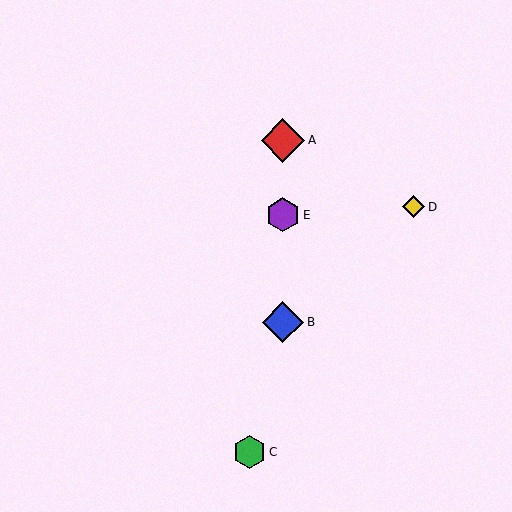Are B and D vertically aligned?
No, B is at x≈283 and D is at x≈414.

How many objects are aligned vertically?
3 objects (A, B, E) are aligned vertically.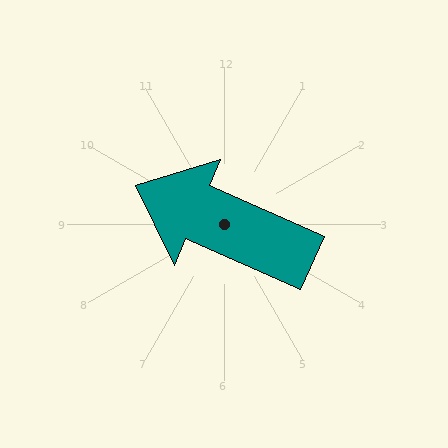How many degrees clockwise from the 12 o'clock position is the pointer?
Approximately 294 degrees.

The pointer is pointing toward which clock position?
Roughly 10 o'clock.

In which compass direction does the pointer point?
Northwest.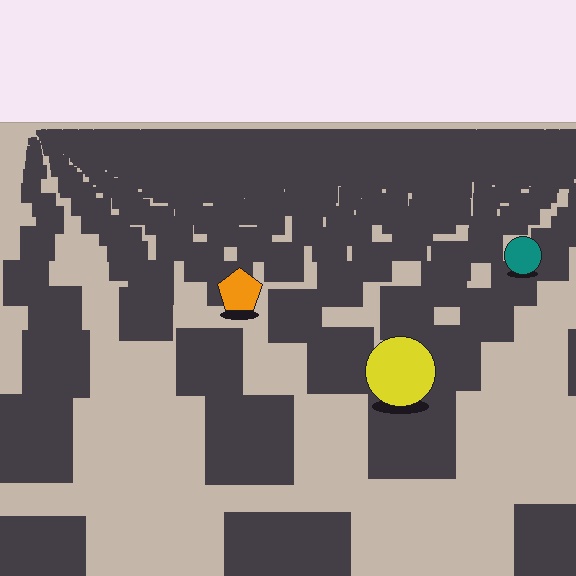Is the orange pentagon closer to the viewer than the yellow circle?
No. The yellow circle is closer — you can tell from the texture gradient: the ground texture is coarser near it.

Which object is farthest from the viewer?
The teal circle is farthest from the viewer. It appears smaller and the ground texture around it is denser.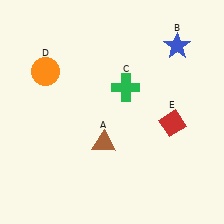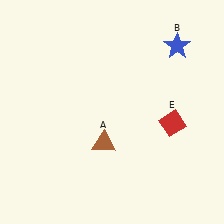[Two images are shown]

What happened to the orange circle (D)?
The orange circle (D) was removed in Image 2. It was in the top-left area of Image 1.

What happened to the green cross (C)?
The green cross (C) was removed in Image 2. It was in the top-right area of Image 1.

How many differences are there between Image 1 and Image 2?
There are 2 differences between the two images.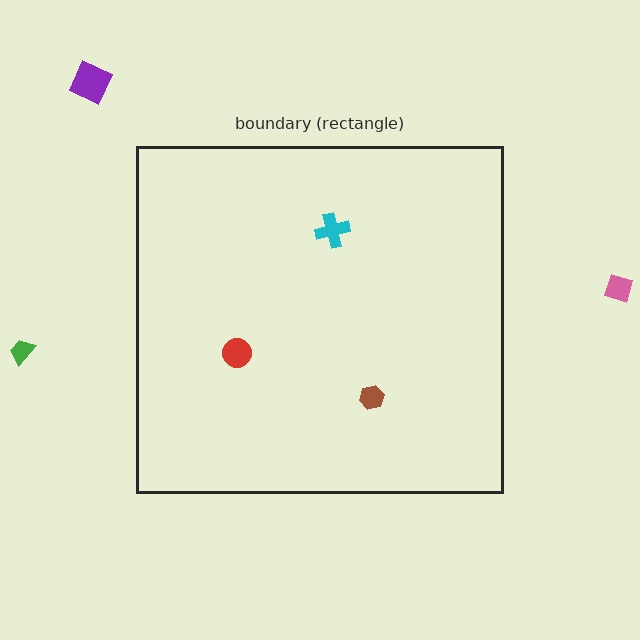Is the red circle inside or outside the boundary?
Inside.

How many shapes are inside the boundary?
3 inside, 3 outside.